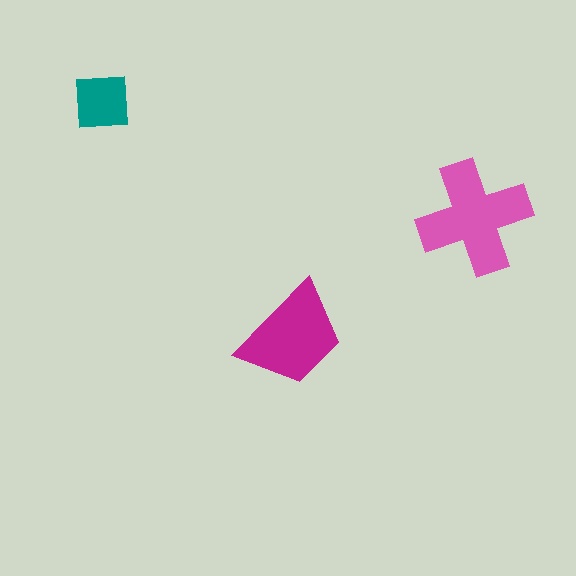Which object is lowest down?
The magenta trapezoid is bottommost.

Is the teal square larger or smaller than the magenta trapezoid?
Smaller.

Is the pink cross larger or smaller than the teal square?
Larger.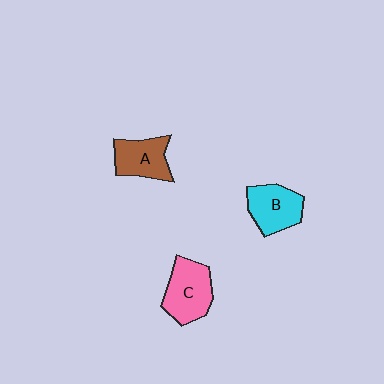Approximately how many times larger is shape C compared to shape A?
Approximately 1.2 times.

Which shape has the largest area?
Shape C (pink).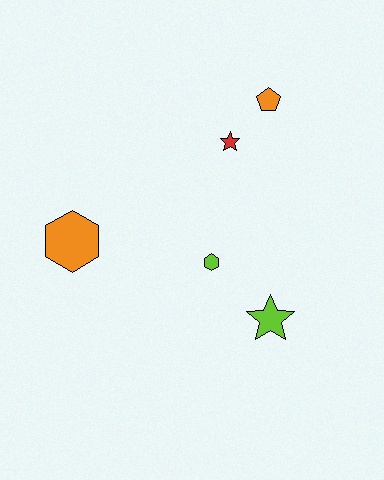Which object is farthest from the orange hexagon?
The orange pentagon is farthest from the orange hexagon.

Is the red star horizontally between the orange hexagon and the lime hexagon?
No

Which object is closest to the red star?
The orange pentagon is closest to the red star.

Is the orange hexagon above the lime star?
Yes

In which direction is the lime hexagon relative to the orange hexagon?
The lime hexagon is to the right of the orange hexagon.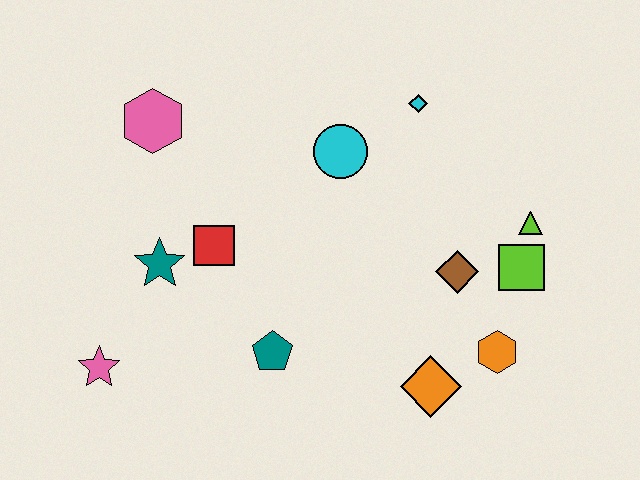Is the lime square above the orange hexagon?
Yes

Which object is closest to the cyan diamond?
The cyan circle is closest to the cyan diamond.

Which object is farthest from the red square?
The lime triangle is farthest from the red square.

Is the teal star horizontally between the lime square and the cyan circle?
No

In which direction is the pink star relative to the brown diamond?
The pink star is to the left of the brown diamond.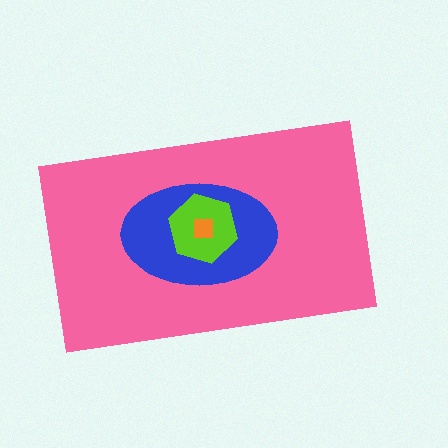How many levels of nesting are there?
4.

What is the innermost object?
The orange square.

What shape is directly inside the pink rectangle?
The blue ellipse.